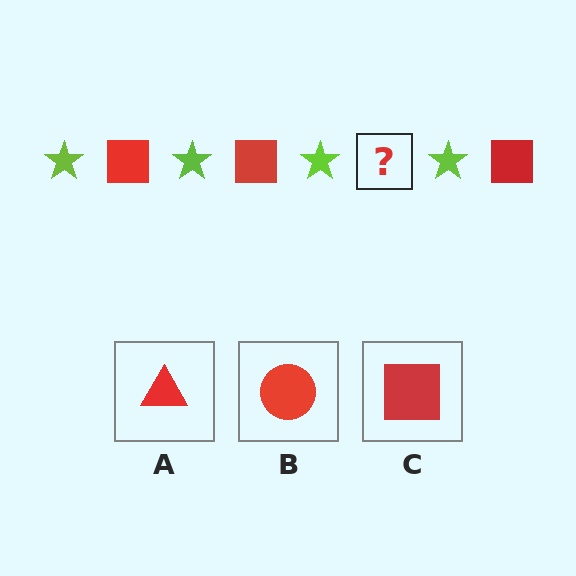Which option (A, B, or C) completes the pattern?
C.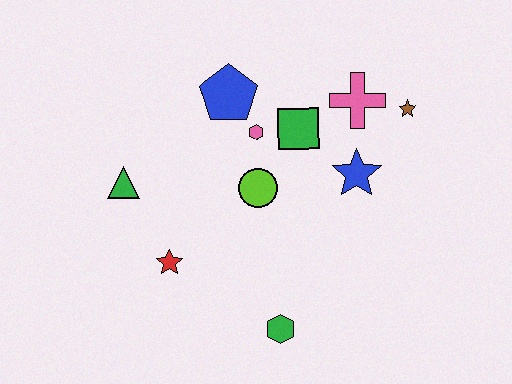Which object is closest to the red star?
The green triangle is closest to the red star.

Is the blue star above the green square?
No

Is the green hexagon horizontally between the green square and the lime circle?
Yes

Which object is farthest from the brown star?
The green triangle is farthest from the brown star.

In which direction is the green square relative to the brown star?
The green square is to the left of the brown star.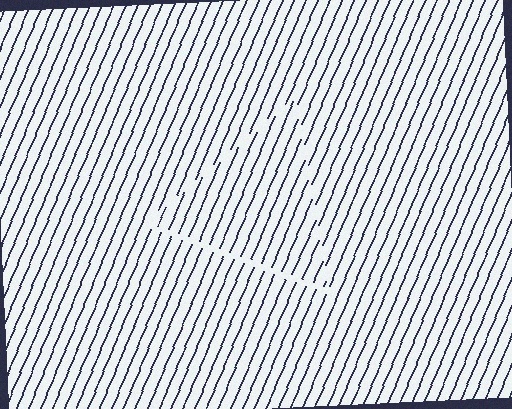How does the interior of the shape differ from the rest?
The interior of the shape contains the same grating, shifted by half a period — the contour is defined by the phase discontinuity where line-ends from the inner and outer gratings abut.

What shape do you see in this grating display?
An illusory triangle. The interior of the shape contains the same grating, shifted by half a period — the contour is defined by the phase discontinuity where line-ends from the inner and outer gratings abut.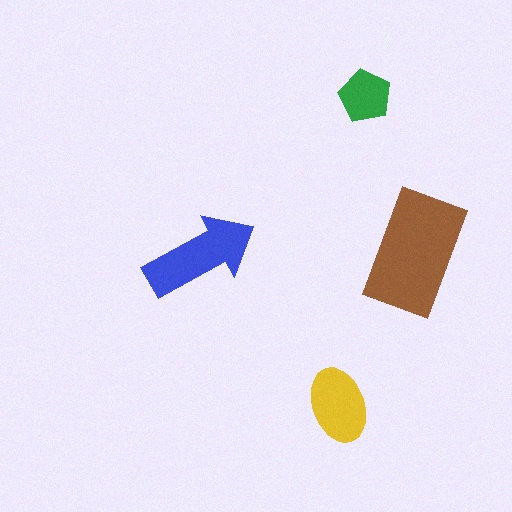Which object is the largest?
The brown rectangle.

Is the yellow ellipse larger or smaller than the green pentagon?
Larger.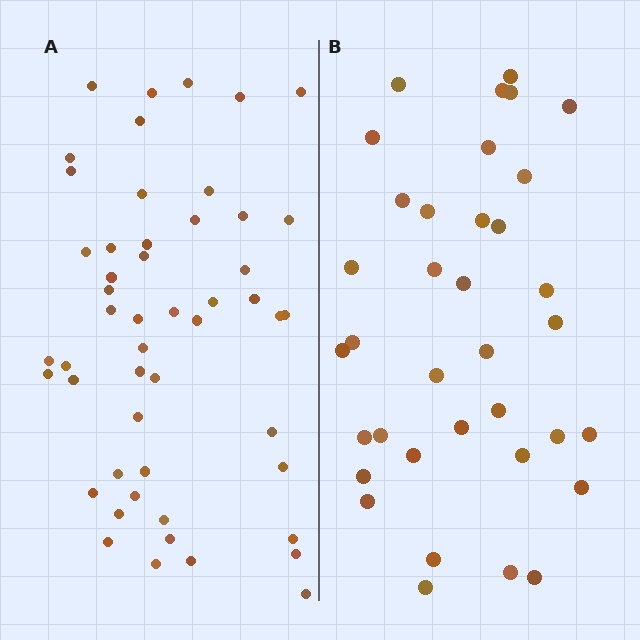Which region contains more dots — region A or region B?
Region A (the left region) has more dots.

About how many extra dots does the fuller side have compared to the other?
Region A has approximately 15 more dots than region B.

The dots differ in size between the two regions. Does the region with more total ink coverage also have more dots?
No. Region B has more total ink coverage because its dots are larger, but region A actually contains more individual dots. Total area can be misleading — the number of items is what matters here.